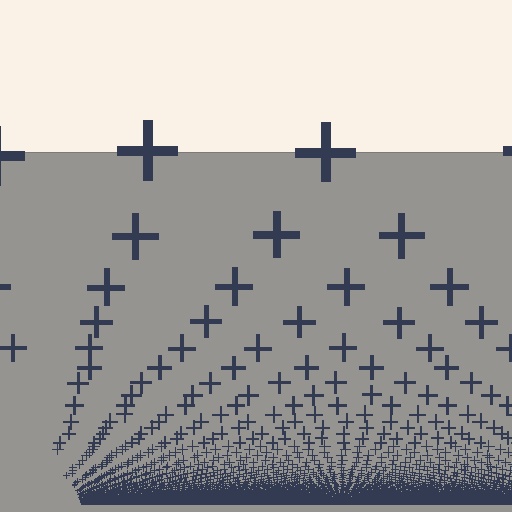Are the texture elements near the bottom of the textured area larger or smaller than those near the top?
Smaller. The gradient is inverted — elements near the bottom are smaller and denser.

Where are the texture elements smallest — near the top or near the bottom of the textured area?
Near the bottom.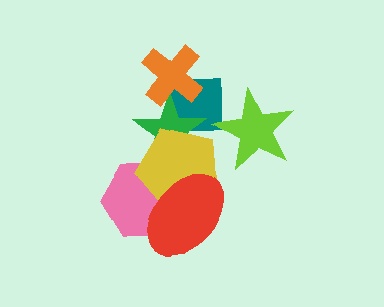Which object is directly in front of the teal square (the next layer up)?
The green star is directly in front of the teal square.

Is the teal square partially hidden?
Yes, it is partially covered by another shape.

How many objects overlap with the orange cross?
2 objects overlap with the orange cross.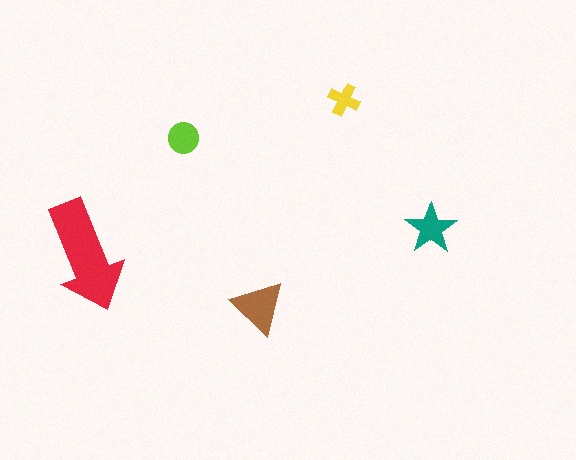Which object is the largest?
The red arrow.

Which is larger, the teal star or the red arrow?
The red arrow.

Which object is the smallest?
The yellow cross.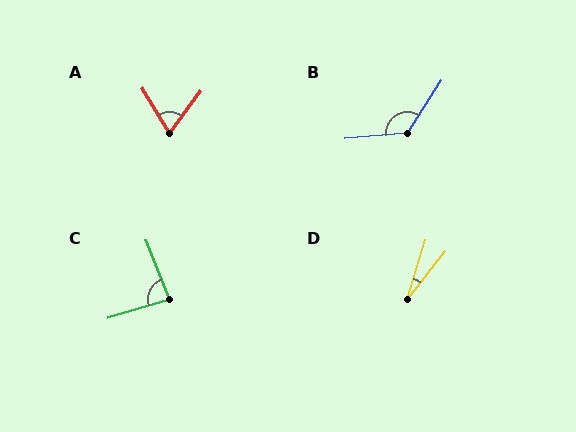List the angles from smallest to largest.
D (20°), A (68°), C (86°), B (129°).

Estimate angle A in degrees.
Approximately 68 degrees.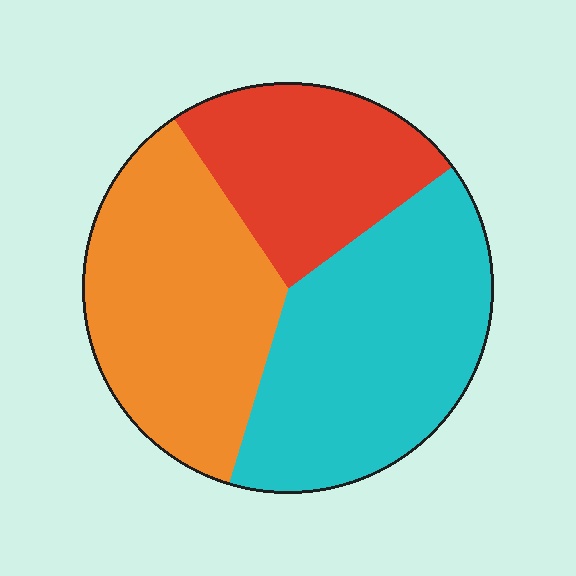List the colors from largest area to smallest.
From largest to smallest: cyan, orange, red.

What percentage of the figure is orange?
Orange covers roughly 35% of the figure.